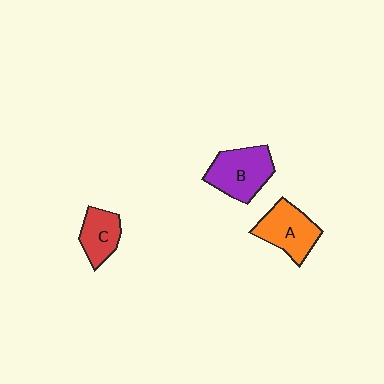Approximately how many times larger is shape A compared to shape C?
Approximately 1.4 times.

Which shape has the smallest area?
Shape C (red).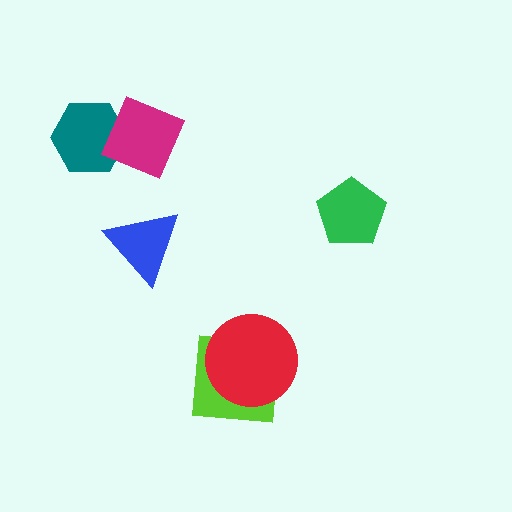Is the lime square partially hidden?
Yes, it is partially covered by another shape.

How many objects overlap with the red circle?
1 object overlaps with the red circle.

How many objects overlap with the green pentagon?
0 objects overlap with the green pentagon.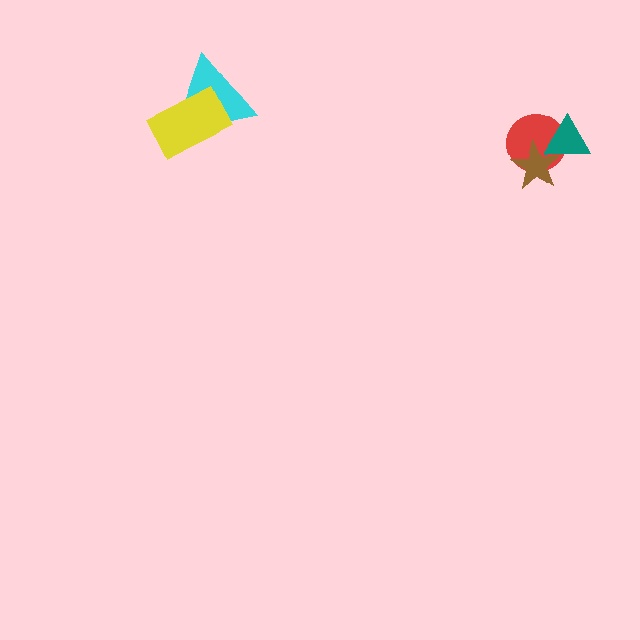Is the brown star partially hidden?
No, no other shape covers it.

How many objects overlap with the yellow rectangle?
1 object overlaps with the yellow rectangle.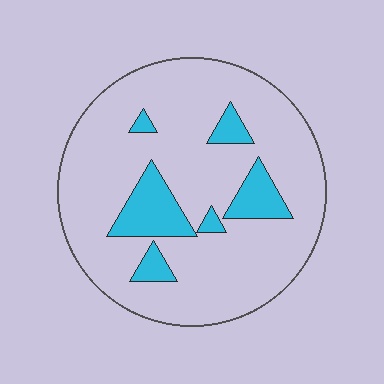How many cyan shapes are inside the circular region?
6.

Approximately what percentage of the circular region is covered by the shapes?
Approximately 15%.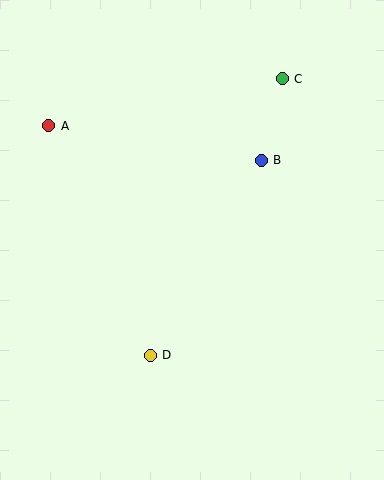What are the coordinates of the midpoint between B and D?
The midpoint between B and D is at (206, 258).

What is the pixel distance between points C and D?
The distance between C and D is 307 pixels.